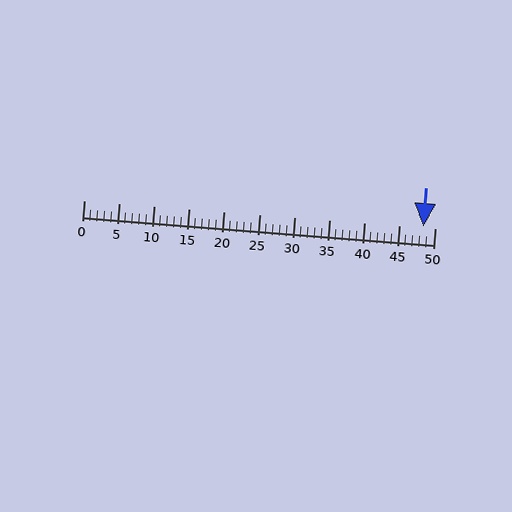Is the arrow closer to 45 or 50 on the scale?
The arrow is closer to 50.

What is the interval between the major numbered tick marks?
The major tick marks are spaced 5 units apart.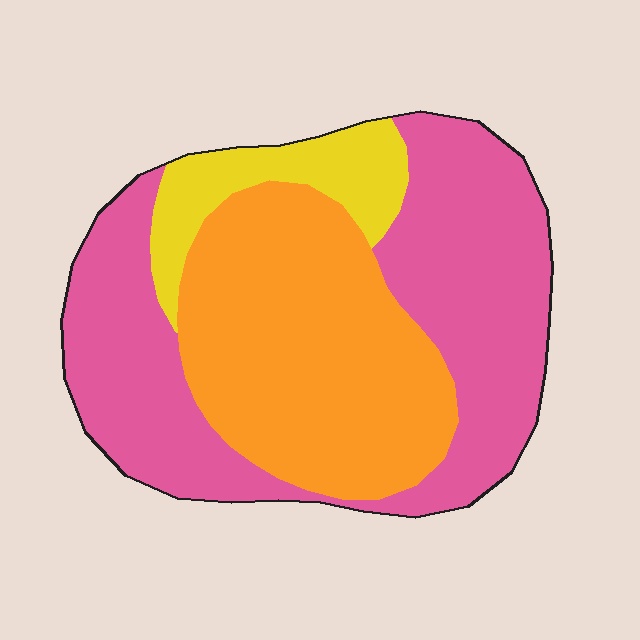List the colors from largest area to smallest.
From largest to smallest: pink, orange, yellow.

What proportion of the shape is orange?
Orange takes up between a third and a half of the shape.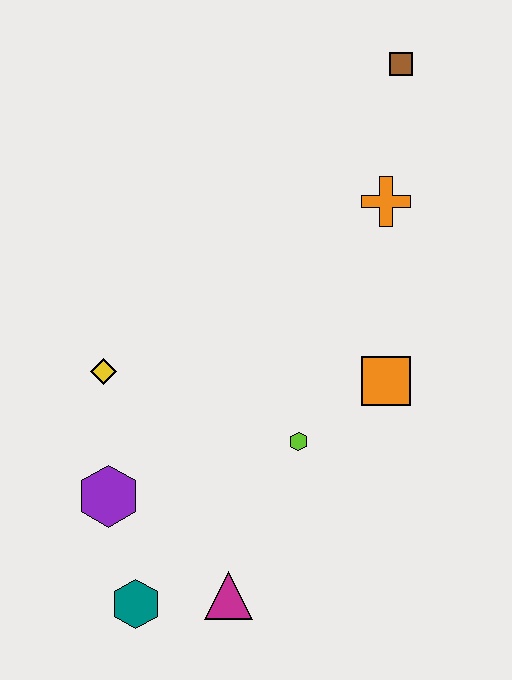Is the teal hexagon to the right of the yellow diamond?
Yes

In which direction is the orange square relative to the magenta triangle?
The orange square is above the magenta triangle.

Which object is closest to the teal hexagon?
The magenta triangle is closest to the teal hexagon.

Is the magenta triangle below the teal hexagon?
No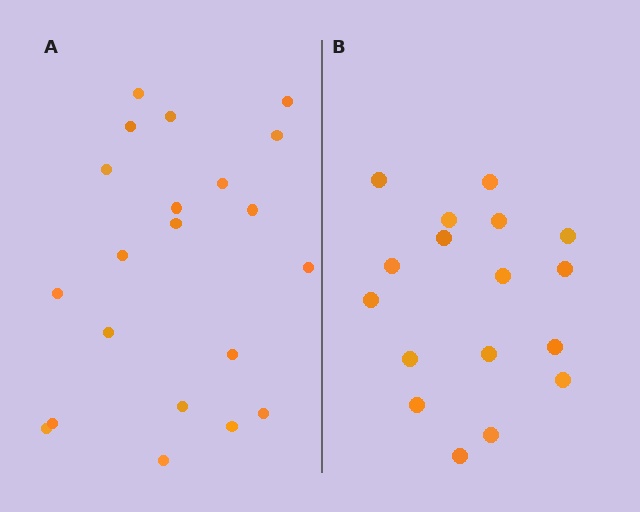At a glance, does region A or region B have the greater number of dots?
Region A (the left region) has more dots.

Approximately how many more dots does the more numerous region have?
Region A has about 4 more dots than region B.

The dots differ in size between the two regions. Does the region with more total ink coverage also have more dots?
No. Region B has more total ink coverage because its dots are larger, but region A actually contains more individual dots. Total area can be misleading — the number of items is what matters here.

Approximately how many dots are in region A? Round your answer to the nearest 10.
About 20 dots. (The exact count is 21, which rounds to 20.)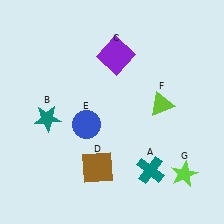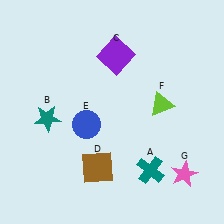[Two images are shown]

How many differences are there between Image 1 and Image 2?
There is 1 difference between the two images.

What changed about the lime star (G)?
In Image 1, G is lime. In Image 2, it changed to pink.